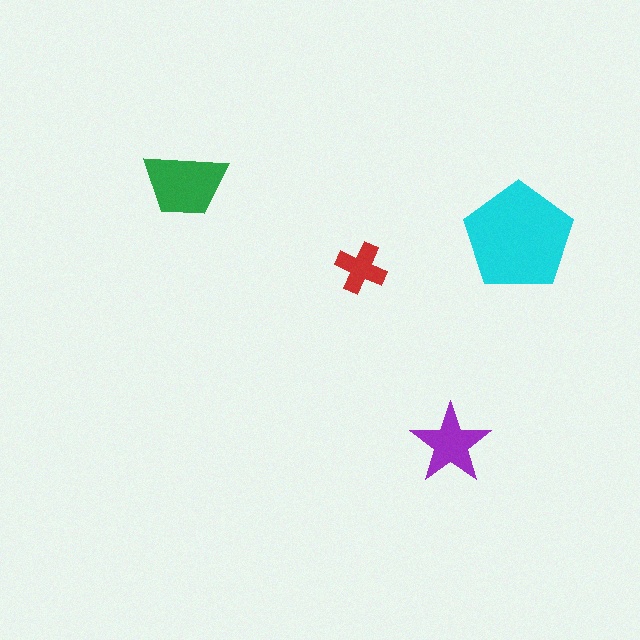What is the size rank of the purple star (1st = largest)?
3rd.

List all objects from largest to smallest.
The cyan pentagon, the green trapezoid, the purple star, the red cross.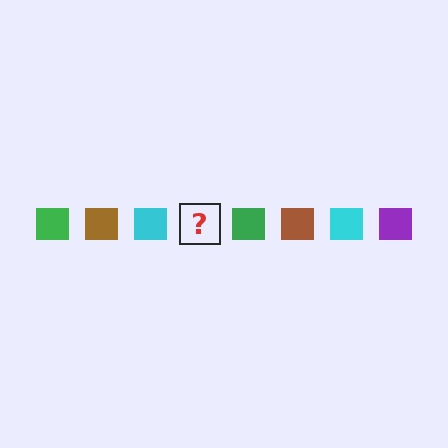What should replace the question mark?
The question mark should be replaced with a purple square.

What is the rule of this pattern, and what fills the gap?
The rule is that the pattern cycles through green, brown, cyan, purple squares. The gap should be filled with a purple square.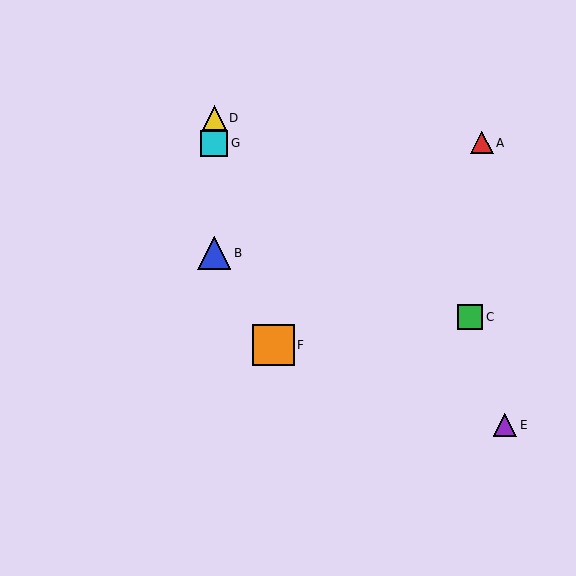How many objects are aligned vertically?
3 objects (B, D, G) are aligned vertically.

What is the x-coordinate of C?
Object C is at x≈470.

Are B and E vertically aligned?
No, B is at x≈214 and E is at x≈505.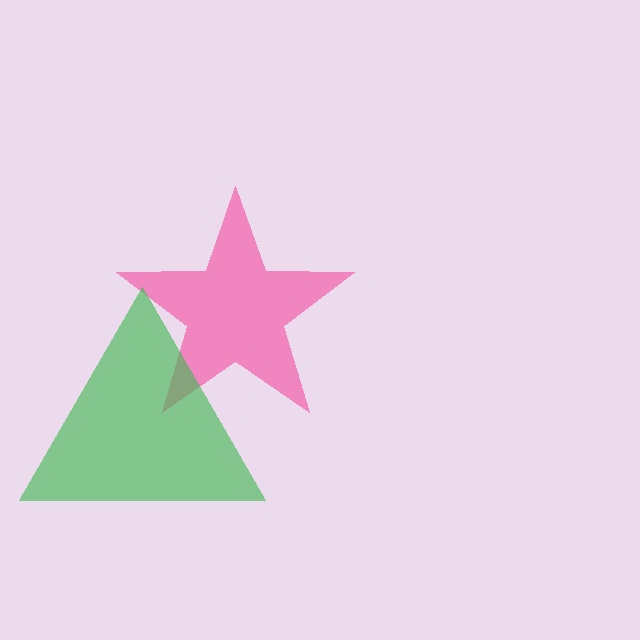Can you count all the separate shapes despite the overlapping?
Yes, there are 2 separate shapes.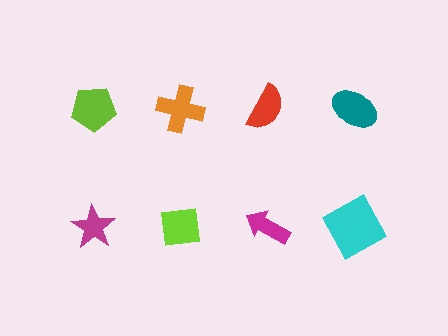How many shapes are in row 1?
4 shapes.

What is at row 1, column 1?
A lime pentagon.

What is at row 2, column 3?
A magenta arrow.